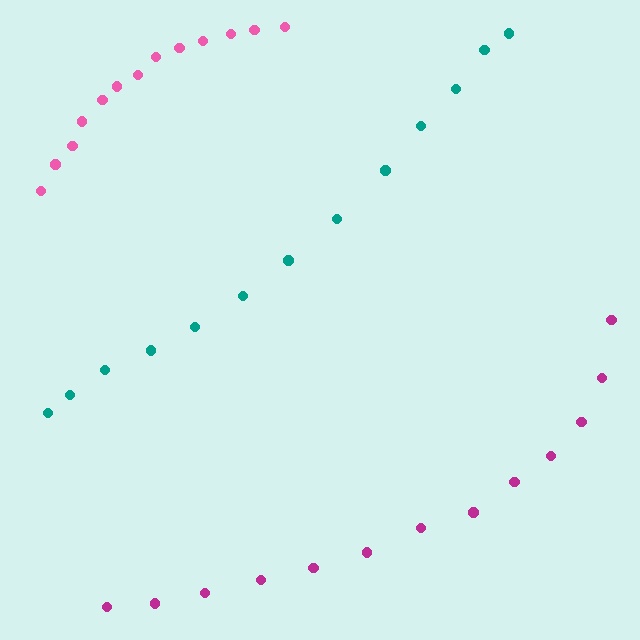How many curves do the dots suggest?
There are 3 distinct paths.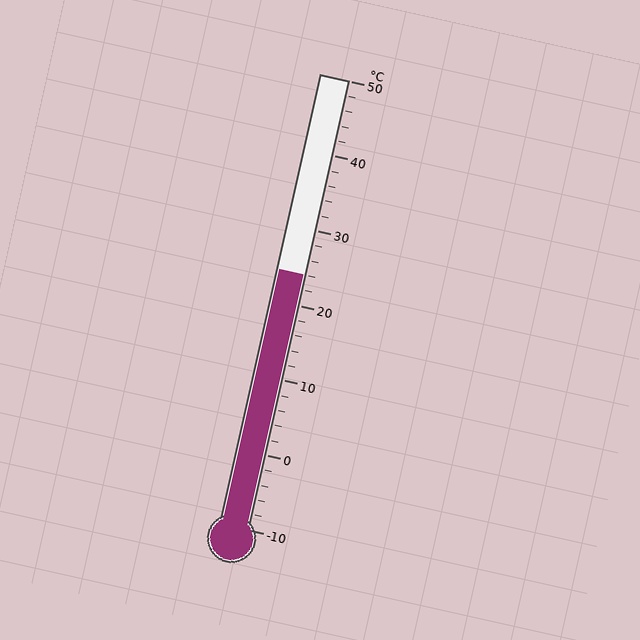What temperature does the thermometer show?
The thermometer shows approximately 24°C.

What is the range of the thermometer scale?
The thermometer scale ranges from -10°C to 50°C.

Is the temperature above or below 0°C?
The temperature is above 0°C.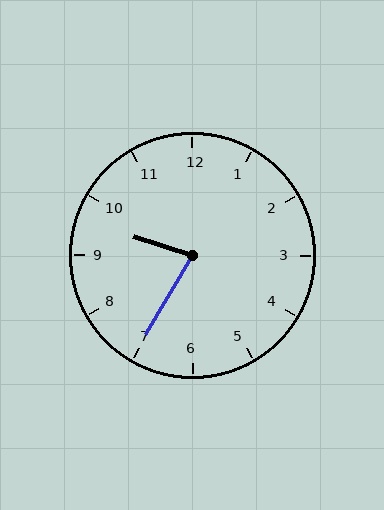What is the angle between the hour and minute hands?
Approximately 78 degrees.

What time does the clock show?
9:35.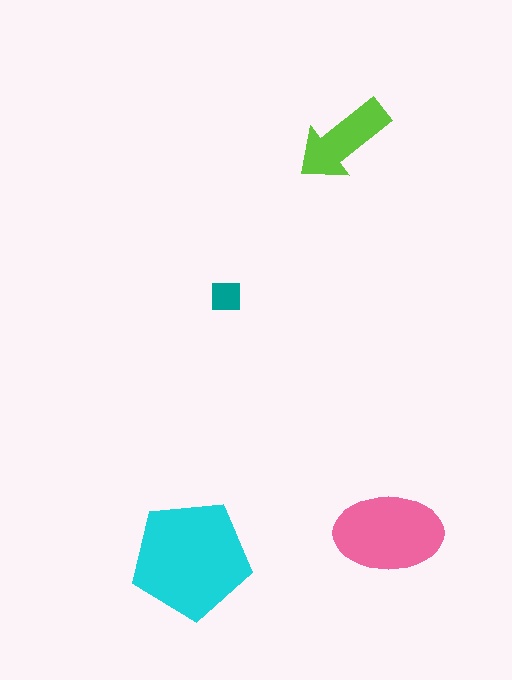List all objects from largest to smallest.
The cyan pentagon, the pink ellipse, the lime arrow, the teal square.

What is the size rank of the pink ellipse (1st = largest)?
2nd.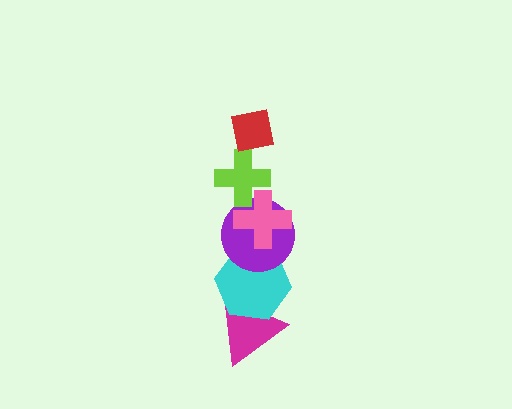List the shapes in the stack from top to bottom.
From top to bottom: the red square, the lime cross, the pink cross, the purple circle, the cyan hexagon, the magenta triangle.